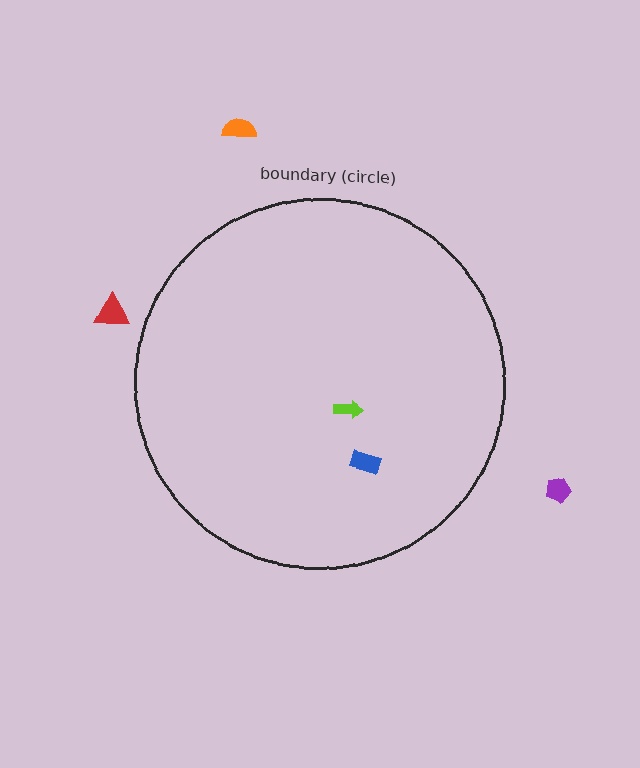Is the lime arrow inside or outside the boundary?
Inside.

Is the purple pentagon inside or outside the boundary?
Outside.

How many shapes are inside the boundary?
2 inside, 3 outside.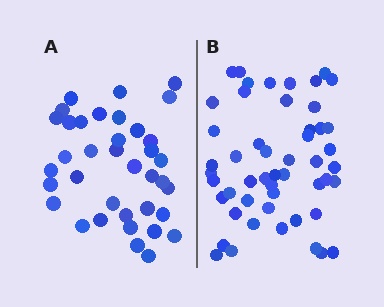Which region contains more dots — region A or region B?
Region B (the right region) has more dots.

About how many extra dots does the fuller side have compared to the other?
Region B has approximately 15 more dots than region A.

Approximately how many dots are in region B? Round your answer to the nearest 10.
About 50 dots. (The exact count is 51, which rounds to 50.)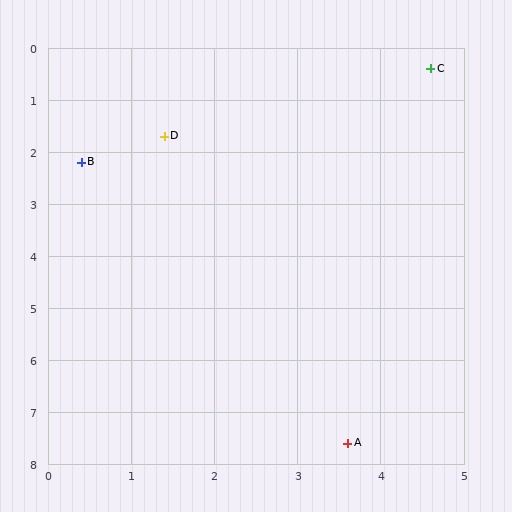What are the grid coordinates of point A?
Point A is at approximately (3.6, 7.6).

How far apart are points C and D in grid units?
Points C and D are about 3.5 grid units apart.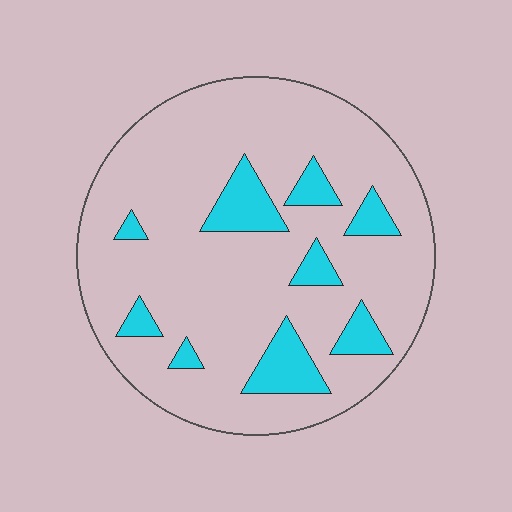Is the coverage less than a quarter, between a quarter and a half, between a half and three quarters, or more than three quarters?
Less than a quarter.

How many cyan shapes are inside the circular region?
9.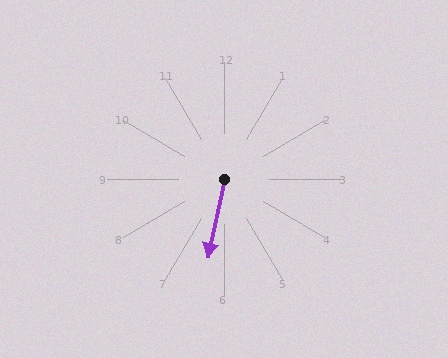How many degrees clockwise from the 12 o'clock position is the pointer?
Approximately 192 degrees.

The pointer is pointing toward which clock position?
Roughly 6 o'clock.